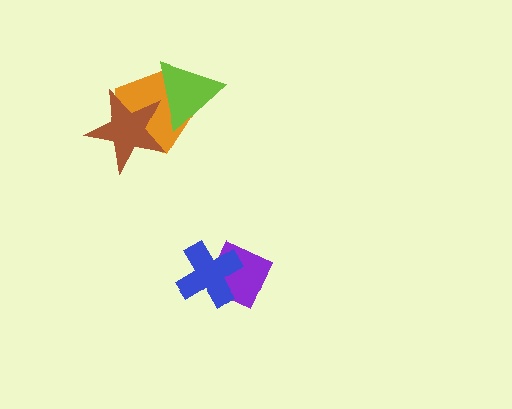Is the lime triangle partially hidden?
Yes, it is partially covered by another shape.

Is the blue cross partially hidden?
No, no other shape covers it.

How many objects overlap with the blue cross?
1 object overlaps with the blue cross.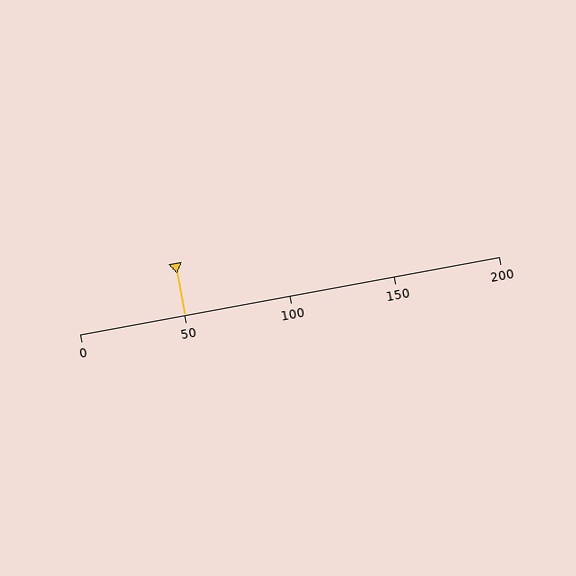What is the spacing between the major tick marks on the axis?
The major ticks are spaced 50 apart.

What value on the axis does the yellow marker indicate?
The marker indicates approximately 50.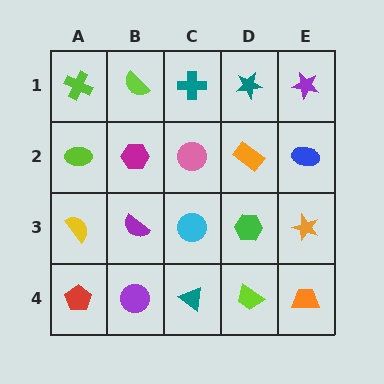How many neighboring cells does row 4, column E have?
2.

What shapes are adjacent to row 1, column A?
A lime ellipse (row 2, column A), a lime semicircle (row 1, column B).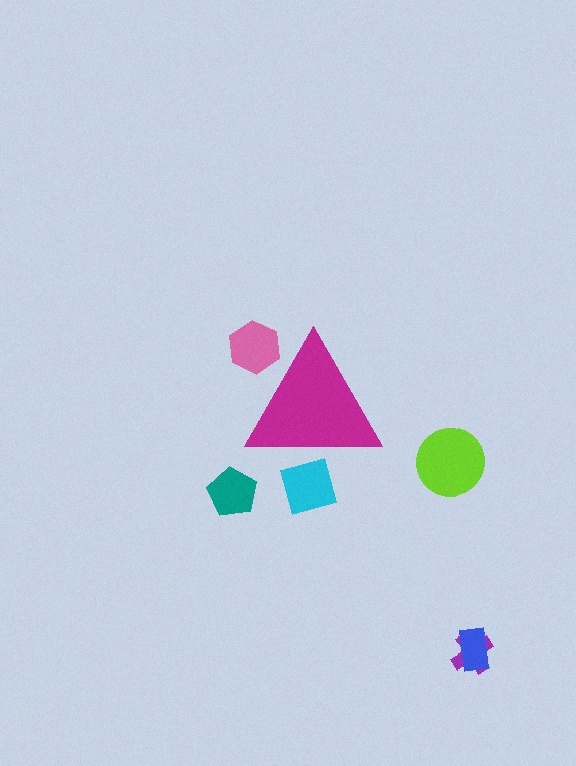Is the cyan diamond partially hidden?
Yes, the cyan diamond is partially hidden behind the magenta triangle.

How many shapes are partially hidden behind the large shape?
2 shapes are partially hidden.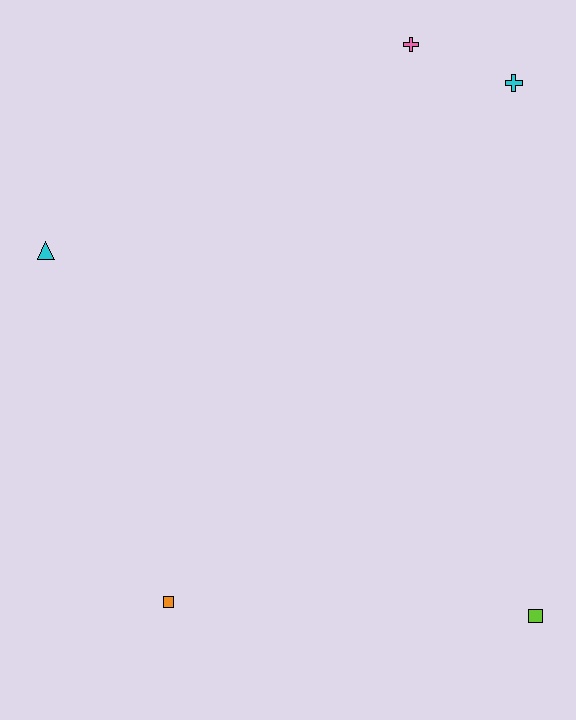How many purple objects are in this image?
There are no purple objects.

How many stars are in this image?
There are no stars.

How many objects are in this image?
There are 5 objects.